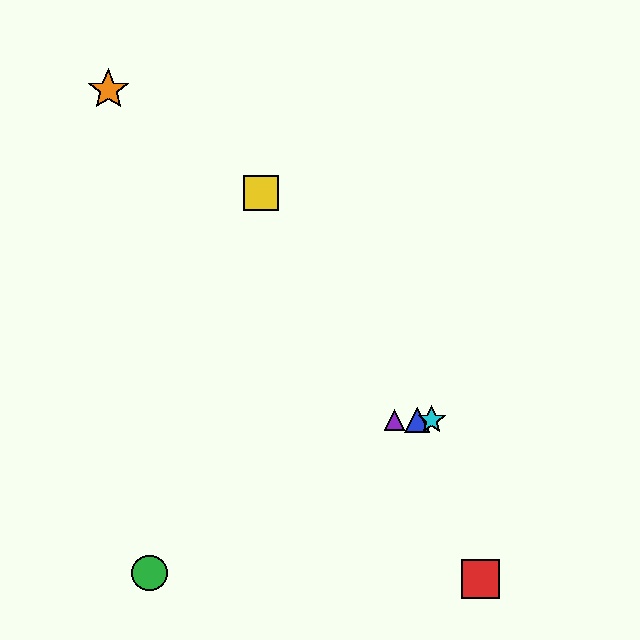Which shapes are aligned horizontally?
The blue triangle, the purple triangle, the cyan star are aligned horizontally.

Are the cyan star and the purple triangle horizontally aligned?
Yes, both are at y≈420.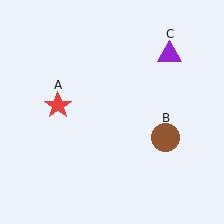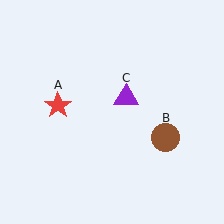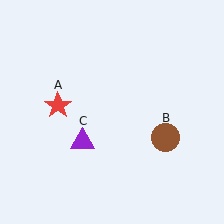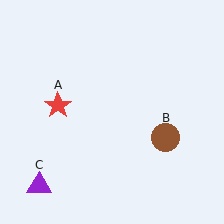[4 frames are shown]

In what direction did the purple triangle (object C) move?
The purple triangle (object C) moved down and to the left.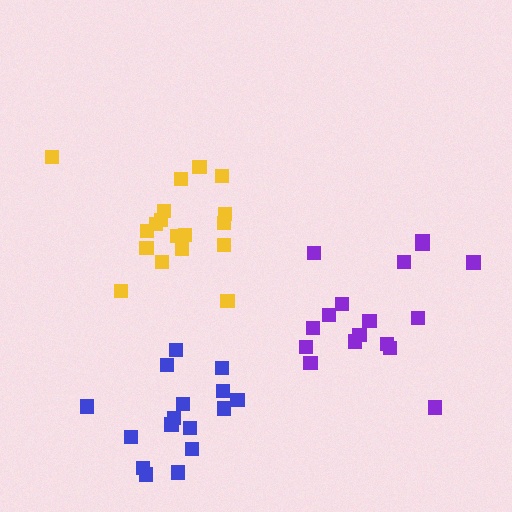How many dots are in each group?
Group 1: 16 dots, Group 2: 18 dots, Group 3: 17 dots (51 total).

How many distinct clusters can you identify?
There are 3 distinct clusters.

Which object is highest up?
The yellow cluster is topmost.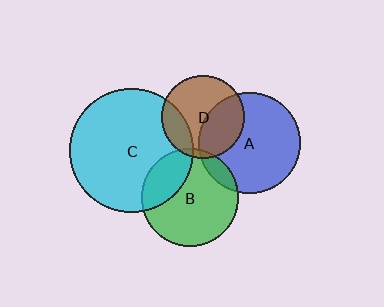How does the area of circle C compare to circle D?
Approximately 2.3 times.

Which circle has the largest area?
Circle C (cyan).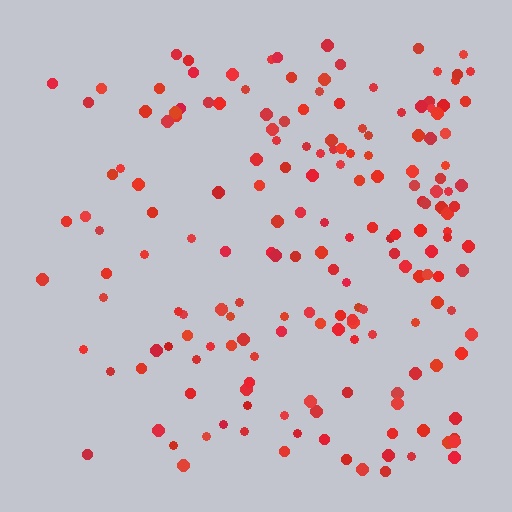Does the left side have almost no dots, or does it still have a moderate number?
Still a moderate number, just noticeably fewer than the right.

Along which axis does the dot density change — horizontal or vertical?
Horizontal.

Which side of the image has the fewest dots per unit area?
The left.